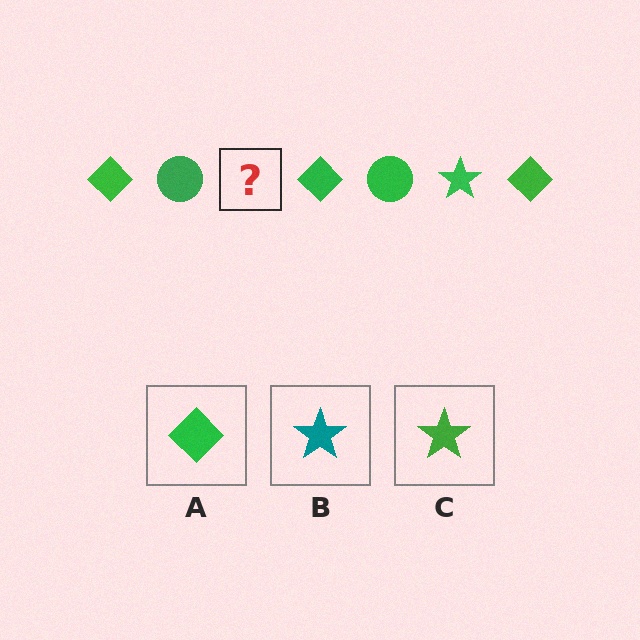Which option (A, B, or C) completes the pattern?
C.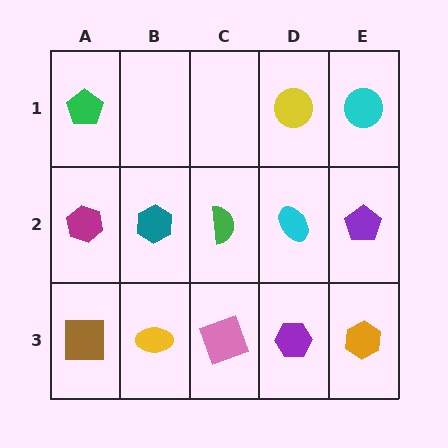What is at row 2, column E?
A purple pentagon.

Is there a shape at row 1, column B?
No, that cell is empty.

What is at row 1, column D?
A yellow circle.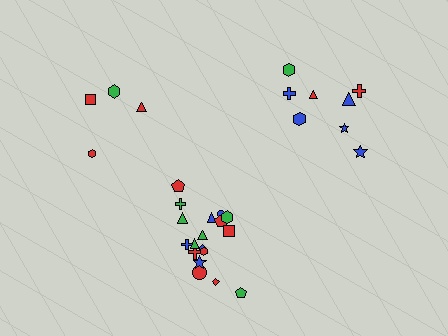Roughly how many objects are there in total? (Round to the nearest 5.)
Roughly 30 objects in total.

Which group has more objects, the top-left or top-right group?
The top-right group.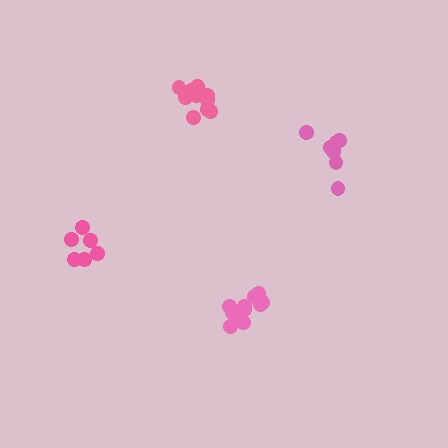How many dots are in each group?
Group 1: 6 dots, Group 2: 10 dots, Group 3: 7 dots, Group 4: 11 dots (34 total).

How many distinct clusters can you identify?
There are 4 distinct clusters.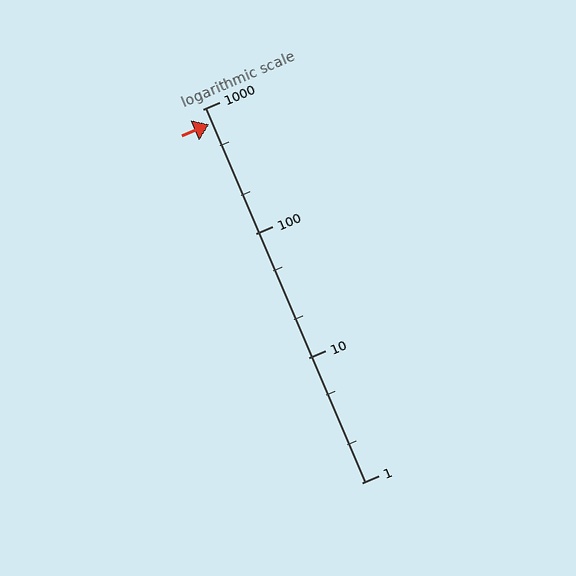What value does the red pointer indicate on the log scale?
The pointer indicates approximately 760.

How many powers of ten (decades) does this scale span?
The scale spans 3 decades, from 1 to 1000.